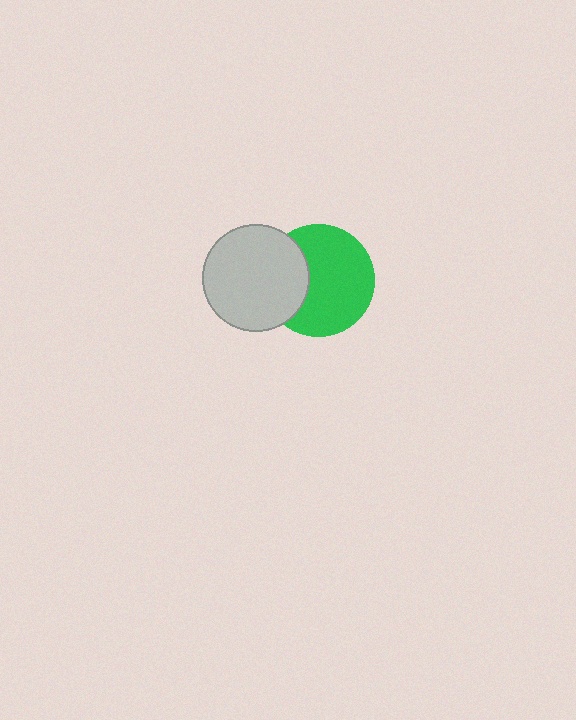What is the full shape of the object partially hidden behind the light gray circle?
The partially hidden object is a green circle.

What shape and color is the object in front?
The object in front is a light gray circle.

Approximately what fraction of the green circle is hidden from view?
Roughly 30% of the green circle is hidden behind the light gray circle.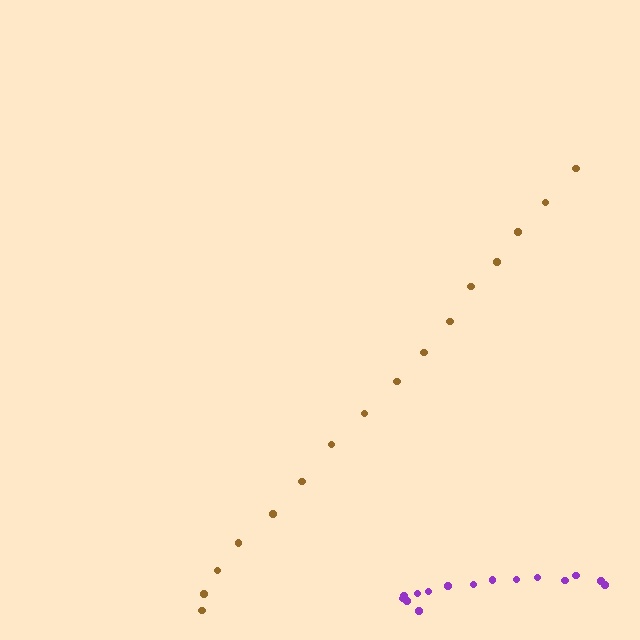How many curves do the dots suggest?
There are 2 distinct paths.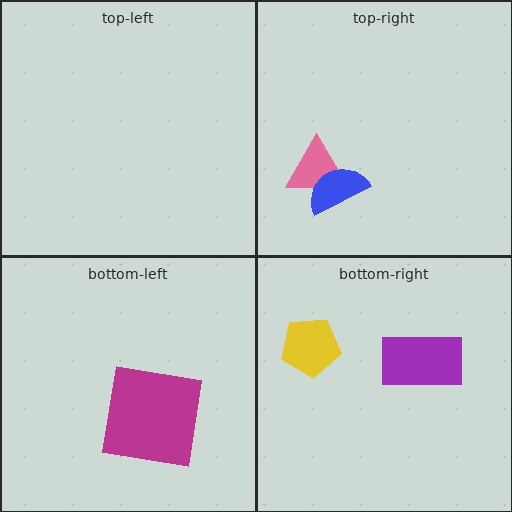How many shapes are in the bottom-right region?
2.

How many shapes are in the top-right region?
2.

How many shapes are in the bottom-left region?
1.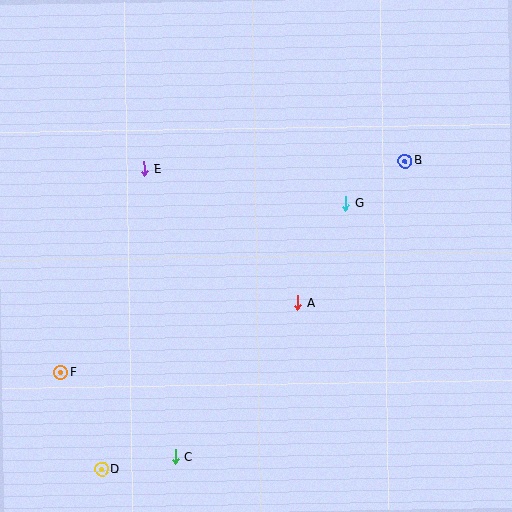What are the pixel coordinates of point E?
Point E is at (144, 169).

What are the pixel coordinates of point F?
Point F is at (61, 372).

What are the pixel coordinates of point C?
Point C is at (176, 457).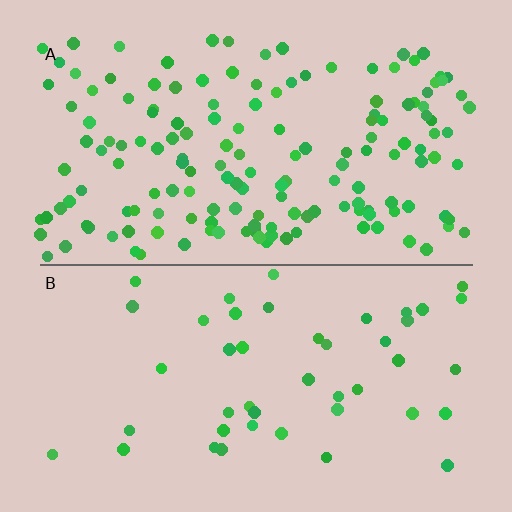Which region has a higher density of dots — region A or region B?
A (the top).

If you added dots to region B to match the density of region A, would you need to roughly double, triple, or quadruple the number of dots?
Approximately quadruple.